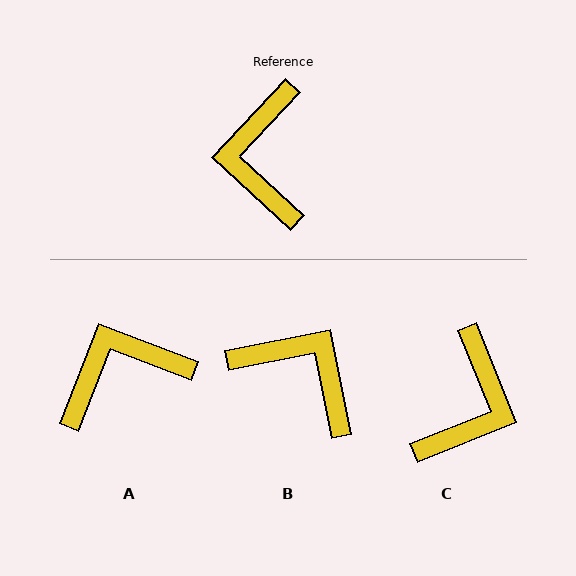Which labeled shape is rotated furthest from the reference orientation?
C, about 155 degrees away.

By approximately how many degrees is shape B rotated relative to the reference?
Approximately 125 degrees clockwise.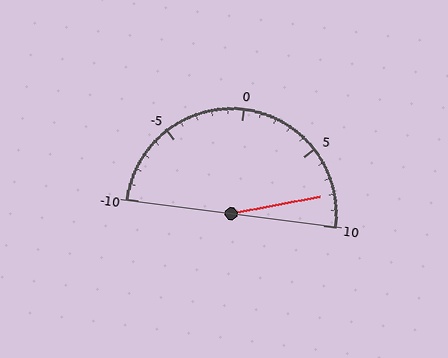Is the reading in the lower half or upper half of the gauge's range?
The reading is in the upper half of the range (-10 to 10).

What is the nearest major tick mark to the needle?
The nearest major tick mark is 10.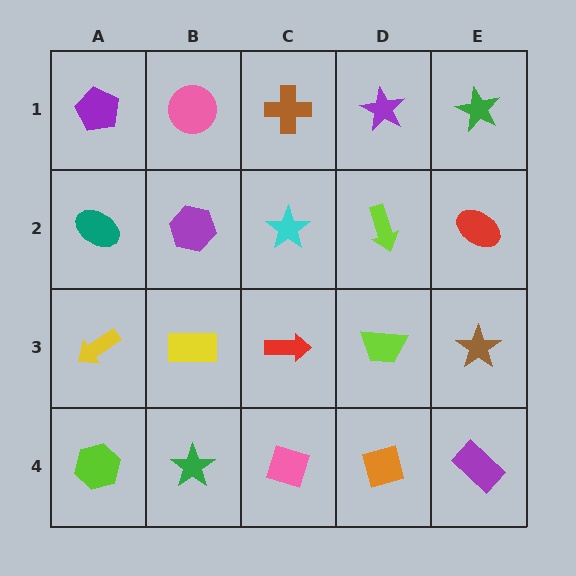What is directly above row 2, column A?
A purple pentagon.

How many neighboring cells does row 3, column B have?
4.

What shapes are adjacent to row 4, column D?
A lime trapezoid (row 3, column D), a pink diamond (row 4, column C), a purple rectangle (row 4, column E).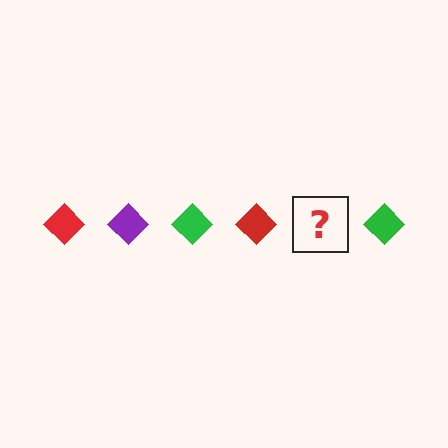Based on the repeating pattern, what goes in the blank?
The blank should be a purple diamond.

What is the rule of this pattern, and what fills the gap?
The rule is that the pattern cycles through red, purple, green diamonds. The gap should be filled with a purple diamond.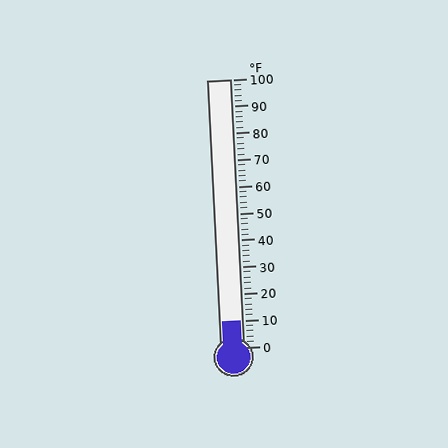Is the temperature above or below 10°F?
The temperature is at 10°F.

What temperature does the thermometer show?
The thermometer shows approximately 10°F.